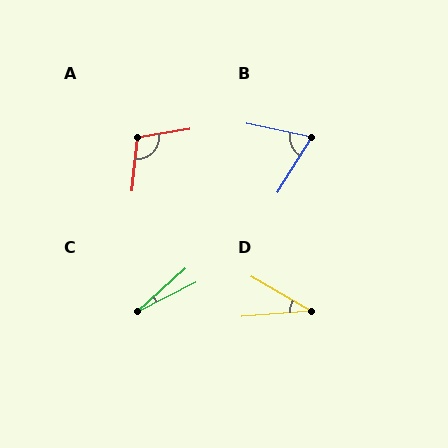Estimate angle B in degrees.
Approximately 70 degrees.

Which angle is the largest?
A, at approximately 104 degrees.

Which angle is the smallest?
C, at approximately 15 degrees.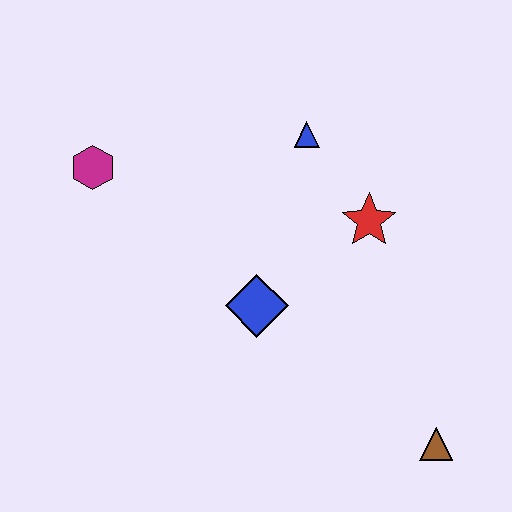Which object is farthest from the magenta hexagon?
The brown triangle is farthest from the magenta hexagon.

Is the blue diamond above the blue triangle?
No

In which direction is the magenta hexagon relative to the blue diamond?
The magenta hexagon is to the left of the blue diamond.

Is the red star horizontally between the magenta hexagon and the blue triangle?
No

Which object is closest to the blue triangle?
The red star is closest to the blue triangle.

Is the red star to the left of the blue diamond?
No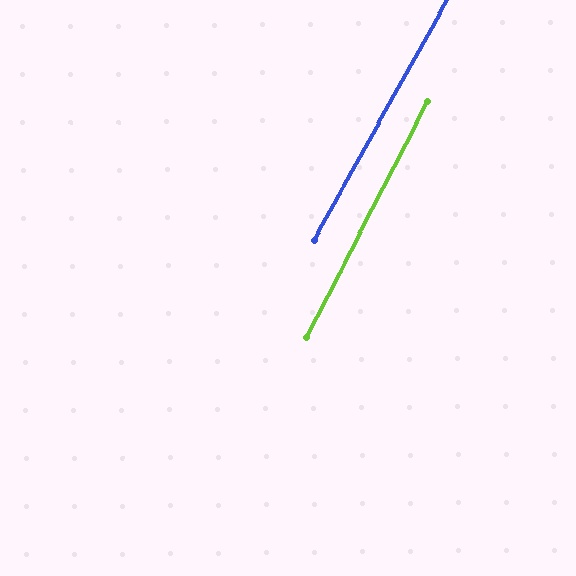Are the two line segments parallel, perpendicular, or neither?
Parallel — their directions differ by only 1.6°.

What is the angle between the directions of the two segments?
Approximately 2 degrees.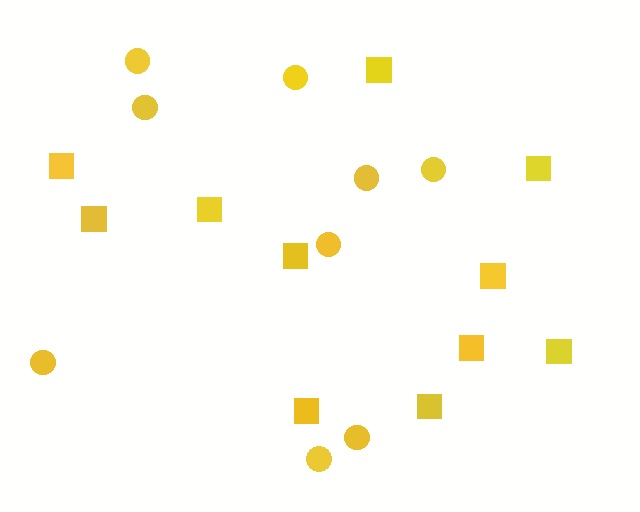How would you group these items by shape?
There are 2 groups: one group of squares (11) and one group of circles (9).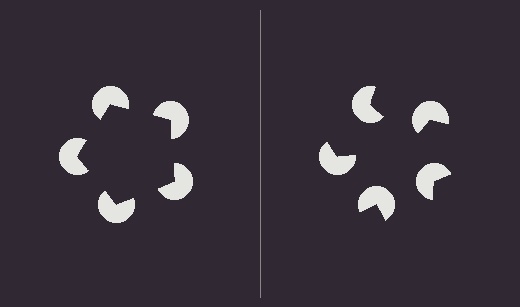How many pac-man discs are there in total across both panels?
10 — 5 on each side.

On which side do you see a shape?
An illusory pentagon appears on the left side. On the right side the wedge cuts are rotated, so no coherent shape forms.